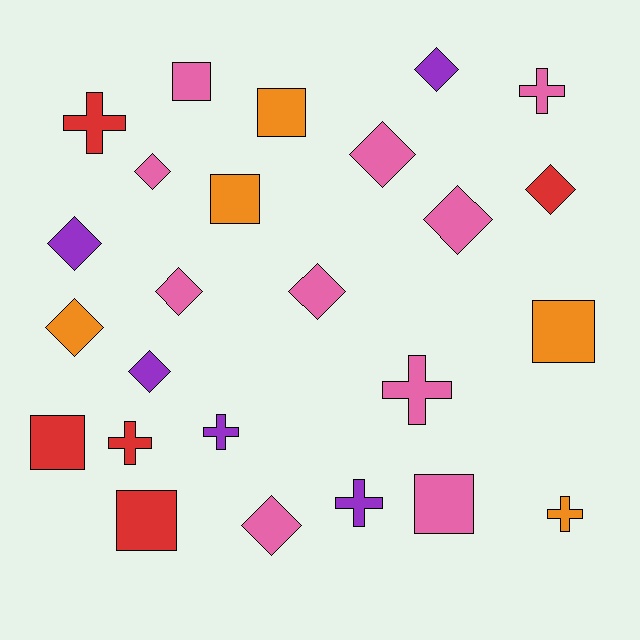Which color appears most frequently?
Pink, with 10 objects.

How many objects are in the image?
There are 25 objects.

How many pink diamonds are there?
There are 6 pink diamonds.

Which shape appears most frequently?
Diamond, with 11 objects.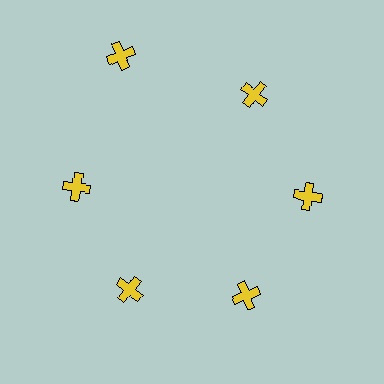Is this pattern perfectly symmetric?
No. The 6 yellow crosses are arranged in a ring, but one element near the 11 o'clock position is pushed outward from the center, breaking the 6-fold rotational symmetry.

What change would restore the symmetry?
The symmetry would be restored by moving it inward, back onto the ring so that all 6 crosses sit at equal angles and equal distance from the center.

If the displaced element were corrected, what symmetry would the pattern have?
It would have 6-fold rotational symmetry — the pattern would map onto itself every 60 degrees.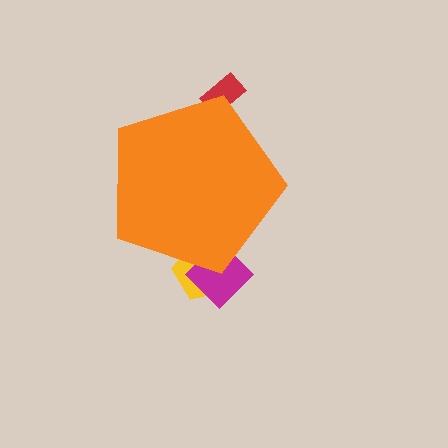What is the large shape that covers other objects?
An orange pentagon.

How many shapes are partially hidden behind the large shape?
3 shapes are partially hidden.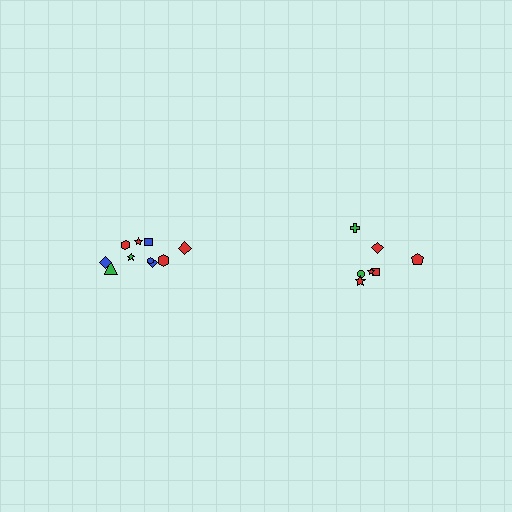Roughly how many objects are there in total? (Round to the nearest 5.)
Roughly 15 objects in total.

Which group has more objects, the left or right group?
The left group.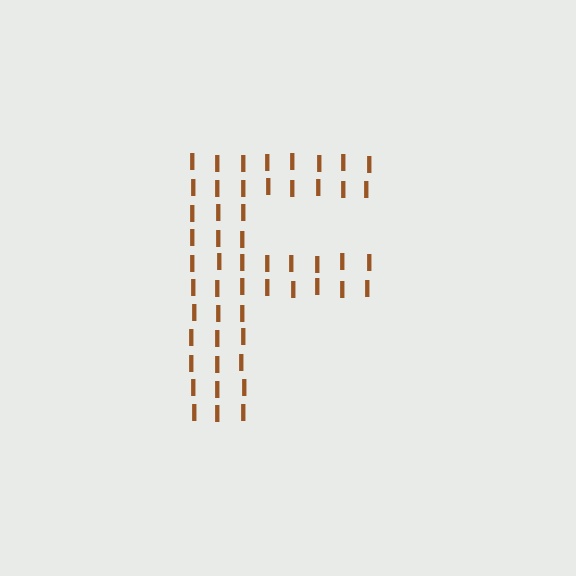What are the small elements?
The small elements are letter I's.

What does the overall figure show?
The overall figure shows the letter F.